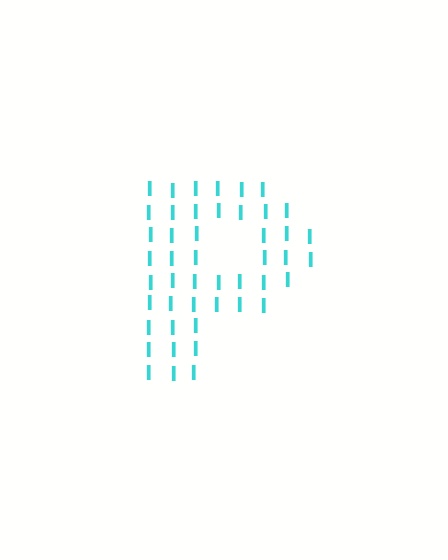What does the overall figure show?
The overall figure shows the letter P.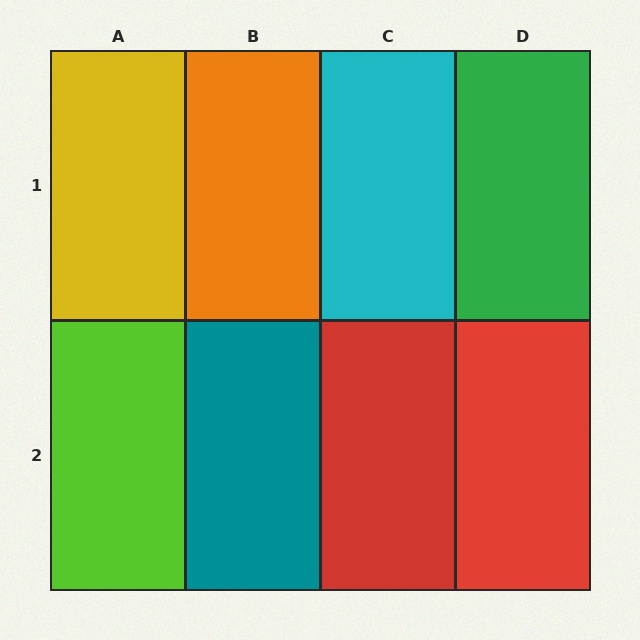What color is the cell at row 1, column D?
Green.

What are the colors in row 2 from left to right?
Lime, teal, red, red.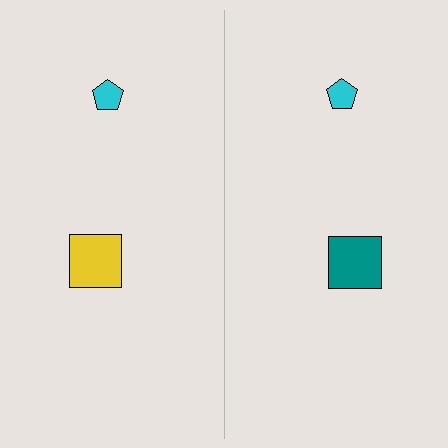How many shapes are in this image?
There are 4 shapes in this image.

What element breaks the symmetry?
The teal square on the right side breaks the symmetry — its mirror counterpart is yellow.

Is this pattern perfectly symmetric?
No, the pattern is not perfectly symmetric. The teal square on the right side breaks the symmetry — its mirror counterpart is yellow.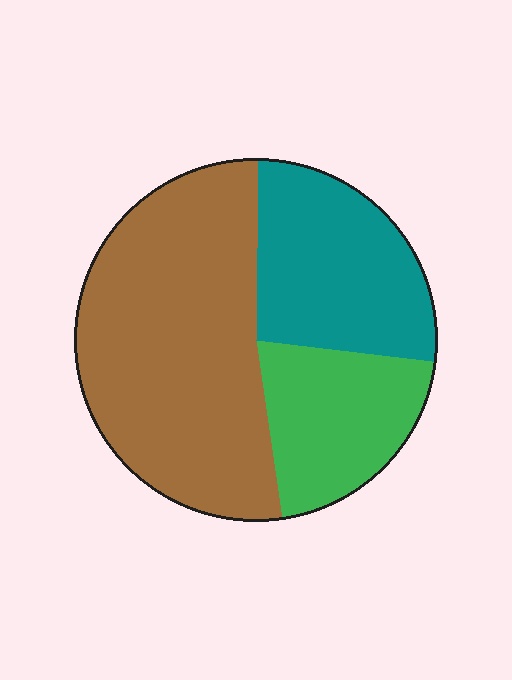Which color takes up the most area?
Brown, at roughly 55%.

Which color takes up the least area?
Green, at roughly 20%.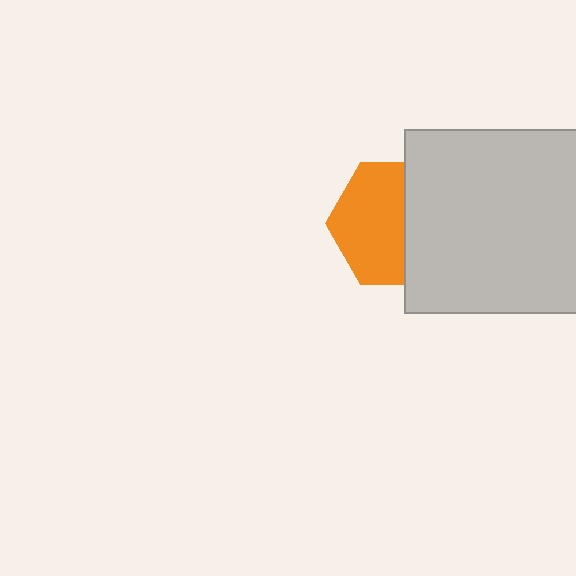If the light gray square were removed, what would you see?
You would see the complete orange hexagon.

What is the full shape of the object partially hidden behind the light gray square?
The partially hidden object is an orange hexagon.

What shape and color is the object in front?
The object in front is a light gray square.